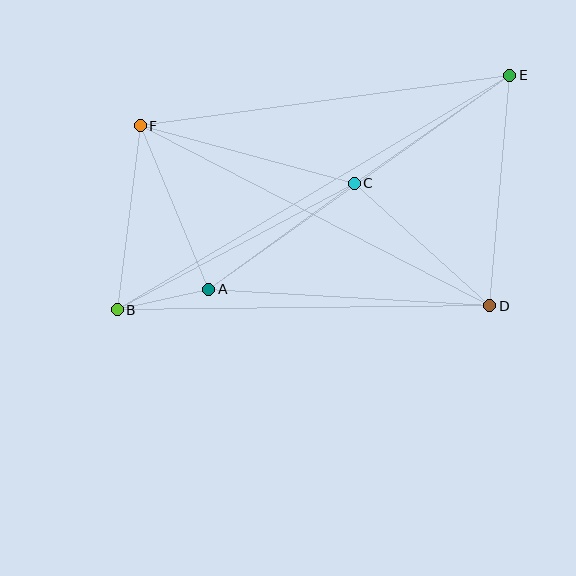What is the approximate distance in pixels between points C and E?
The distance between C and E is approximately 189 pixels.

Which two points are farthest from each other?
Points B and E are farthest from each other.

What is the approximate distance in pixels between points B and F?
The distance between B and F is approximately 186 pixels.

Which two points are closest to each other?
Points A and B are closest to each other.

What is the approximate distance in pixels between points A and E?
The distance between A and E is approximately 369 pixels.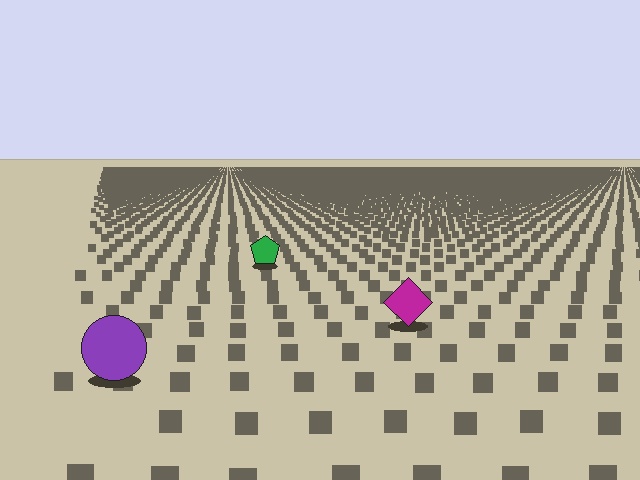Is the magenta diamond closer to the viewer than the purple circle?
No. The purple circle is closer — you can tell from the texture gradient: the ground texture is coarser near it.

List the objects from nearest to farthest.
From nearest to farthest: the purple circle, the magenta diamond, the green pentagon.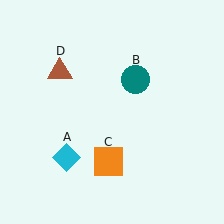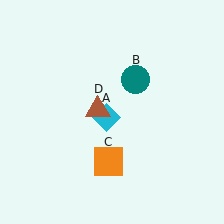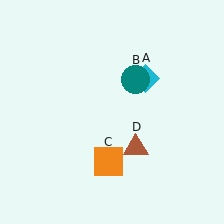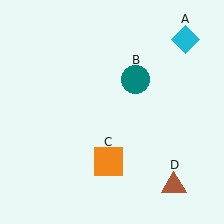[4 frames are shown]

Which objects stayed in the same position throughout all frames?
Teal circle (object B) and orange square (object C) remained stationary.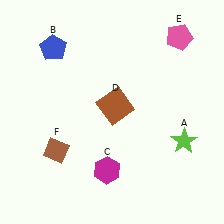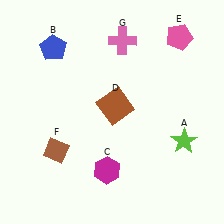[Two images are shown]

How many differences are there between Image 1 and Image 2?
There is 1 difference between the two images.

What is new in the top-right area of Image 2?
A pink cross (G) was added in the top-right area of Image 2.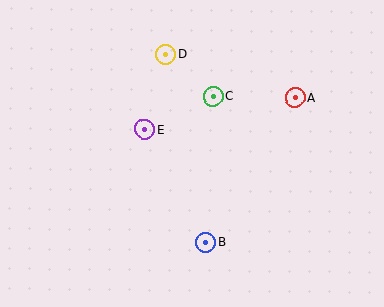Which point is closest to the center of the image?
Point E at (145, 129) is closest to the center.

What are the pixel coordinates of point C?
Point C is at (213, 96).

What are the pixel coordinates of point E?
Point E is at (145, 129).